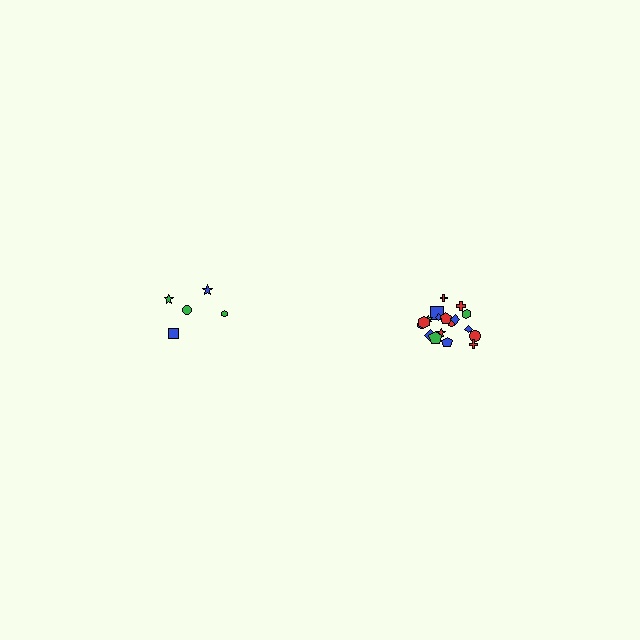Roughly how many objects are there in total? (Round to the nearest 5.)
Roughly 25 objects in total.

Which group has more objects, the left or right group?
The right group.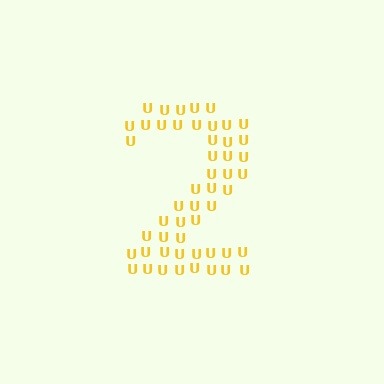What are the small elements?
The small elements are letter U's.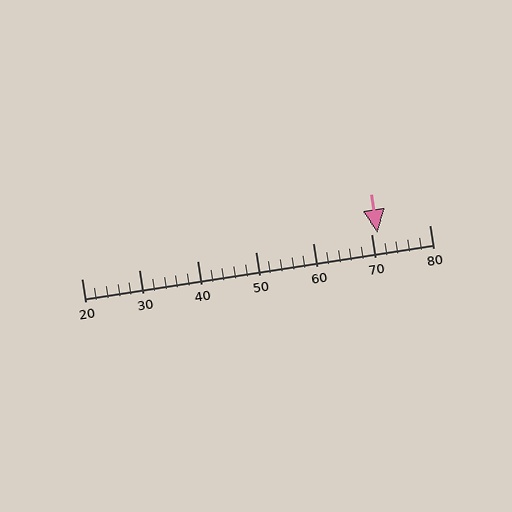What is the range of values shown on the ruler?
The ruler shows values from 20 to 80.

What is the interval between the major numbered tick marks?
The major tick marks are spaced 10 units apart.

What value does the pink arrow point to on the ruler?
The pink arrow points to approximately 71.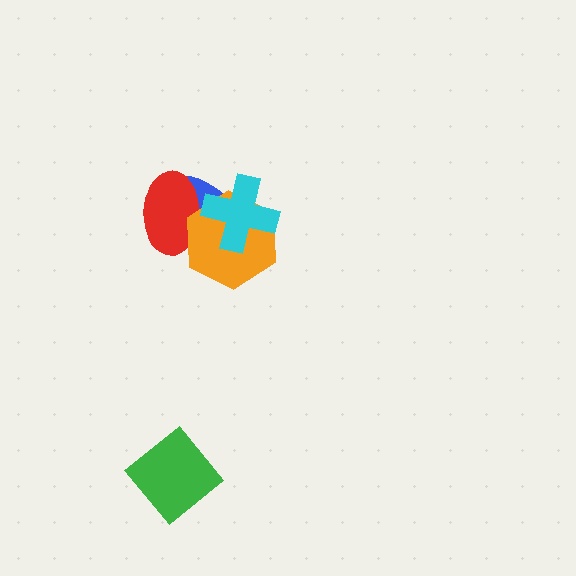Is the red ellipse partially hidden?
Yes, it is partially covered by another shape.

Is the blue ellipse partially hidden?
Yes, it is partially covered by another shape.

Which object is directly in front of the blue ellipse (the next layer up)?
The red ellipse is directly in front of the blue ellipse.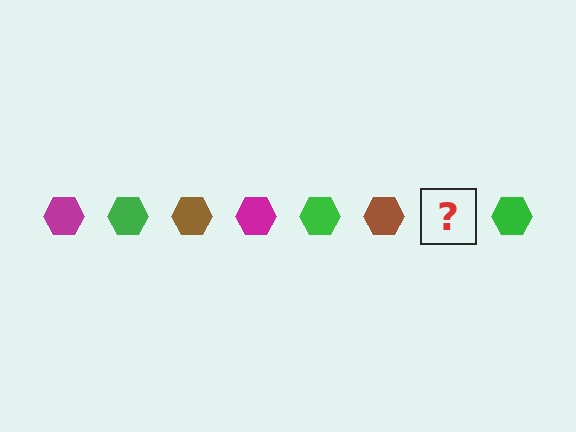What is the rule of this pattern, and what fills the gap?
The rule is that the pattern cycles through magenta, green, brown hexagons. The gap should be filled with a magenta hexagon.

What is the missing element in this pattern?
The missing element is a magenta hexagon.